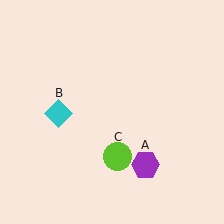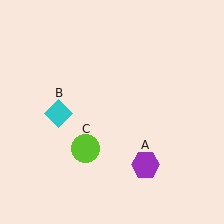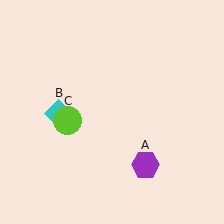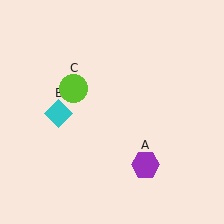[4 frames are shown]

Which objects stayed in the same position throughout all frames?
Purple hexagon (object A) and cyan diamond (object B) remained stationary.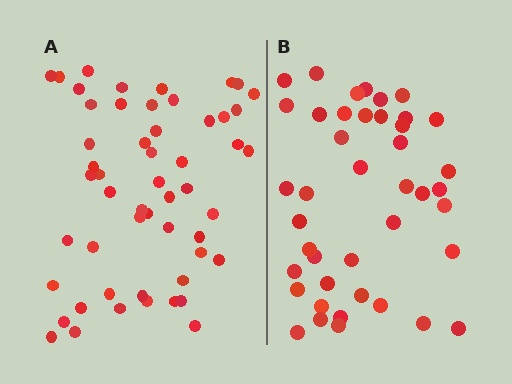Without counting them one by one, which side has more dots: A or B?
Region A (the left region) has more dots.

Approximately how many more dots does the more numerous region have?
Region A has roughly 12 or so more dots than region B.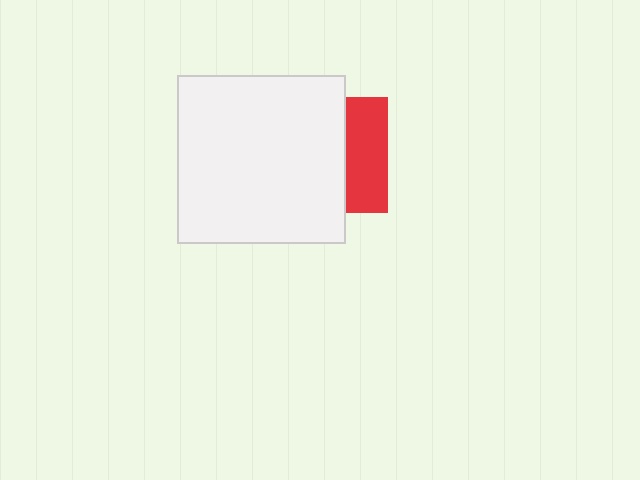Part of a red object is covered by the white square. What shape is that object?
It is a square.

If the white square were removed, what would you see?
You would see the complete red square.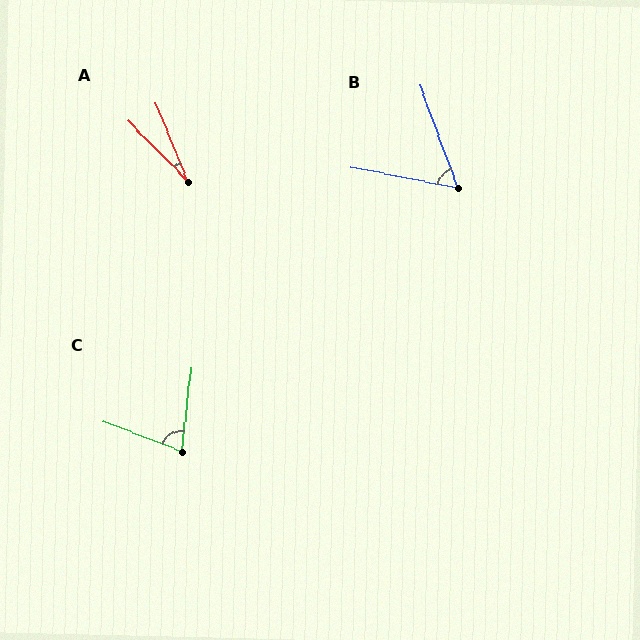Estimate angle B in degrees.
Approximately 59 degrees.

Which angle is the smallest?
A, at approximately 22 degrees.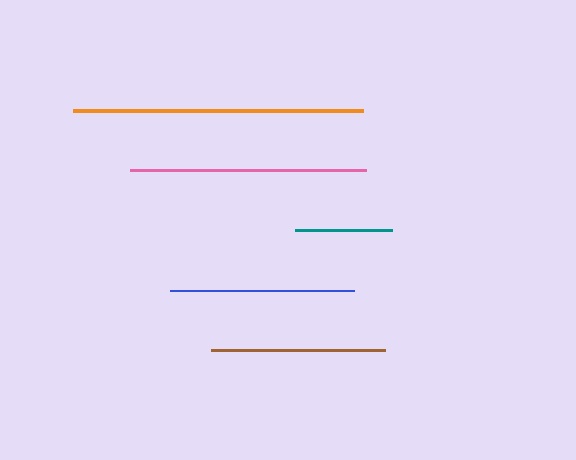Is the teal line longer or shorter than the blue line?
The blue line is longer than the teal line.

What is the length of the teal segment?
The teal segment is approximately 96 pixels long.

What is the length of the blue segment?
The blue segment is approximately 184 pixels long.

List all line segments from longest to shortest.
From longest to shortest: orange, pink, blue, brown, teal.